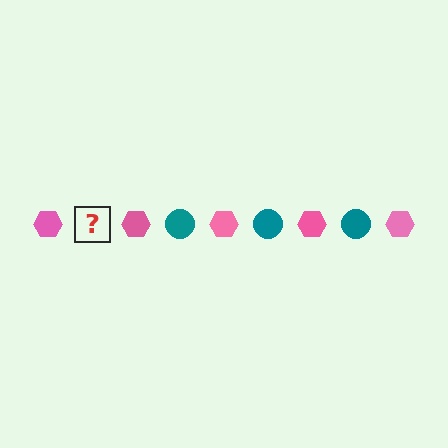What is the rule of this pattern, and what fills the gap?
The rule is that the pattern alternates between pink hexagon and teal circle. The gap should be filled with a teal circle.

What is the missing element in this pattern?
The missing element is a teal circle.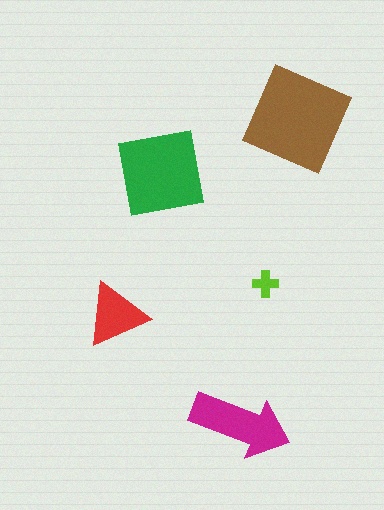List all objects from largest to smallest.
The brown square, the green square, the magenta arrow, the red triangle, the lime cross.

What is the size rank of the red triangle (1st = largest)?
4th.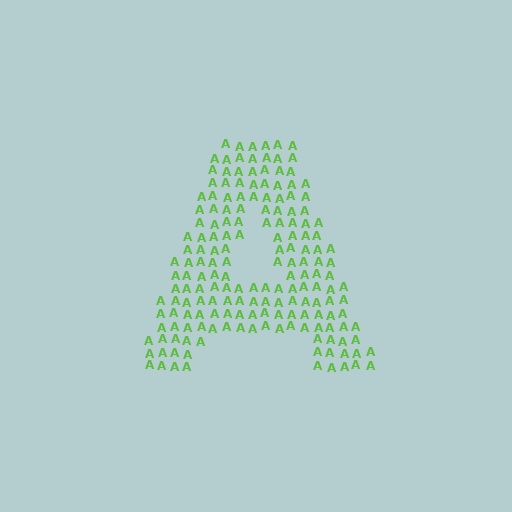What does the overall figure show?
The overall figure shows the letter A.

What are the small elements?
The small elements are letter A's.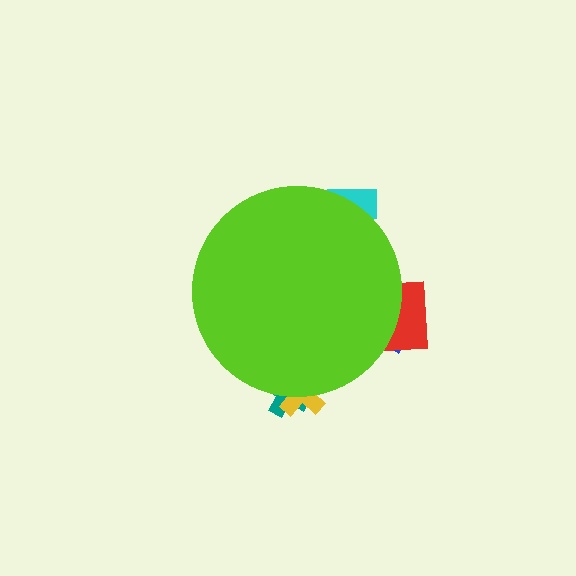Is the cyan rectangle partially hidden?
Yes, the cyan rectangle is partially hidden behind the lime circle.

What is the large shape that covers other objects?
A lime circle.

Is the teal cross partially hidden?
Yes, the teal cross is partially hidden behind the lime circle.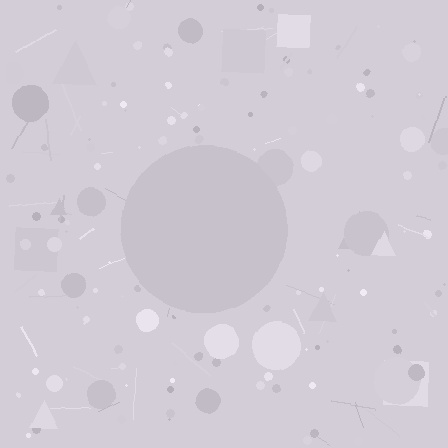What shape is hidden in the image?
A circle is hidden in the image.